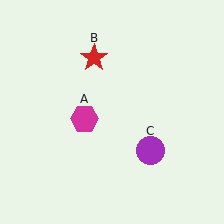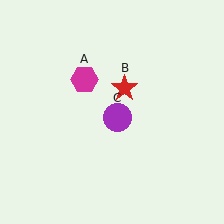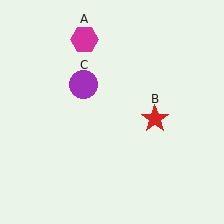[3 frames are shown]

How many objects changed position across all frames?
3 objects changed position: magenta hexagon (object A), red star (object B), purple circle (object C).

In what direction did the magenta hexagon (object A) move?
The magenta hexagon (object A) moved up.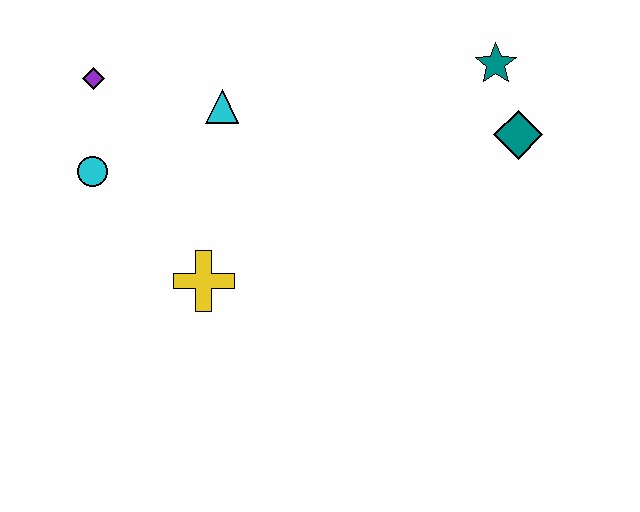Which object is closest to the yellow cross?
The cyan circle is closest to the yellow cross.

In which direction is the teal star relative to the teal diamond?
The teal star is above the teal diamond.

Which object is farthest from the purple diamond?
The teal diamond is farthest from the purple diamond.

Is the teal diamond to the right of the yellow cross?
Yes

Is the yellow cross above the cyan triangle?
No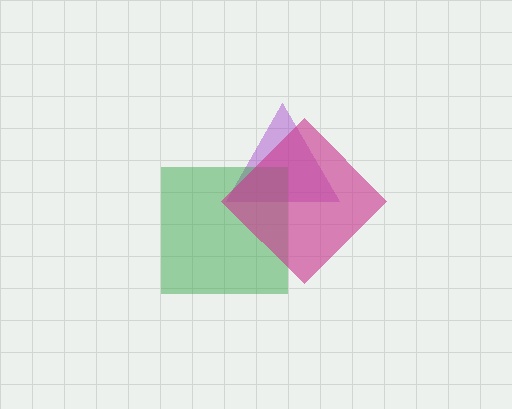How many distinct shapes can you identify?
There are 3 distinct shapes: a purple triangle, a green square, a magenta diamond.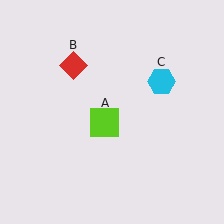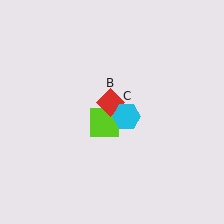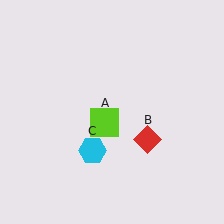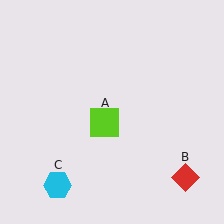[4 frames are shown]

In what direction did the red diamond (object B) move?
The red diamond (object B) moved down and to the right.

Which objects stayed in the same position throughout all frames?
Lime square (object A) remained stationary.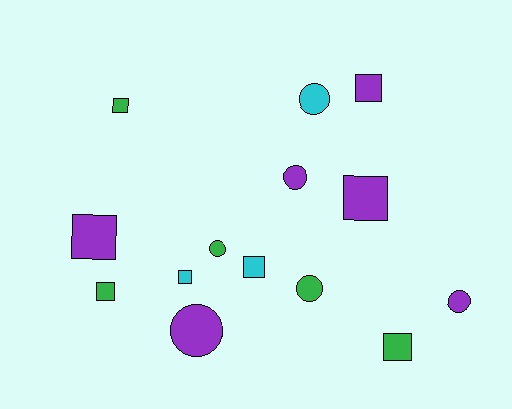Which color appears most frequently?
Purple, with 6 objects.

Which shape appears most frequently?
Square, with 8 objects.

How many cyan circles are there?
There is 1 cyan circle.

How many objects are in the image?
There are 14 objects.